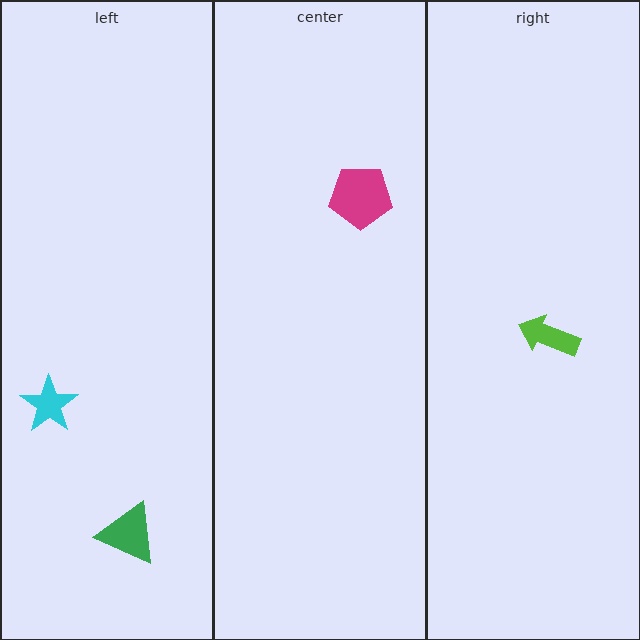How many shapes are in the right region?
1.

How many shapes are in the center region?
1.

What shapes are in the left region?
The cyan star, the green triangle.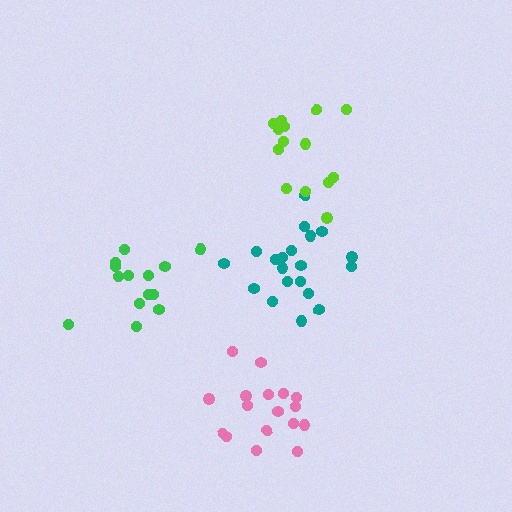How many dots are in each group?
Group 1: 14 dots, Group 2: 20 dots, Group 3: 17 dots, Group 4: 14 dots (65 total).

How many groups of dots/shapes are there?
There are 4 groups.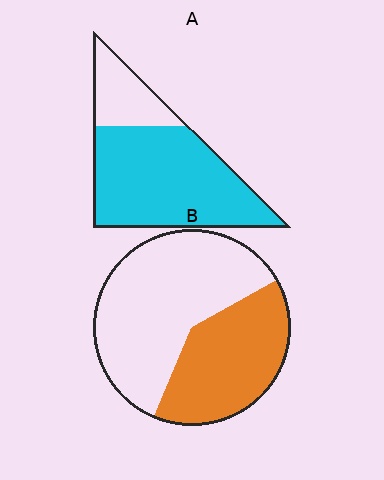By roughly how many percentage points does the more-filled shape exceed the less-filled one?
By roughly 35 percentage points (A over B).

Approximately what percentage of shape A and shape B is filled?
A is approximately 75% and B is approximately 40%.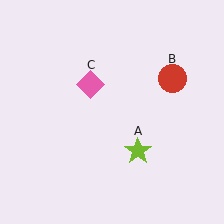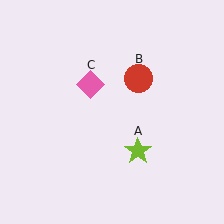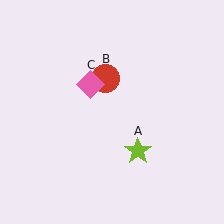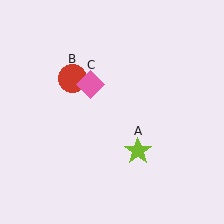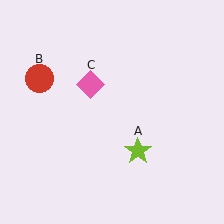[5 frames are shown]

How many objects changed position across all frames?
1 object changed position: red circle (object B).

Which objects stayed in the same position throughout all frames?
Lime star (object A) and pink diamond (object C) remained stationary.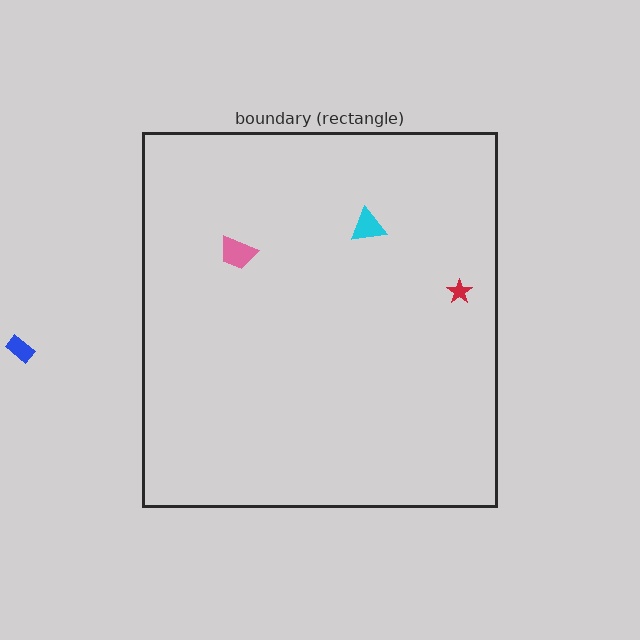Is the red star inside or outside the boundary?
Inside.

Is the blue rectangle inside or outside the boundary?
Outside.